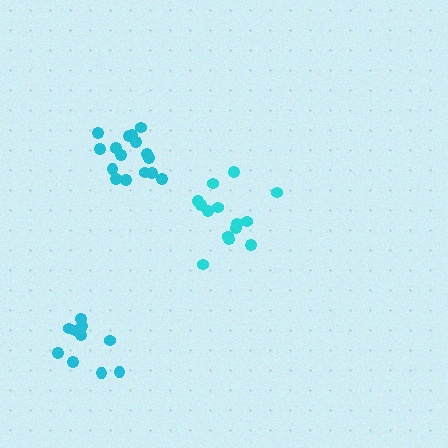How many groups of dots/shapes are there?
There are 3 groups.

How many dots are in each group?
Group 1: 14 dots, Group 2: 16 dots, Group 3: 10 dots (40 total).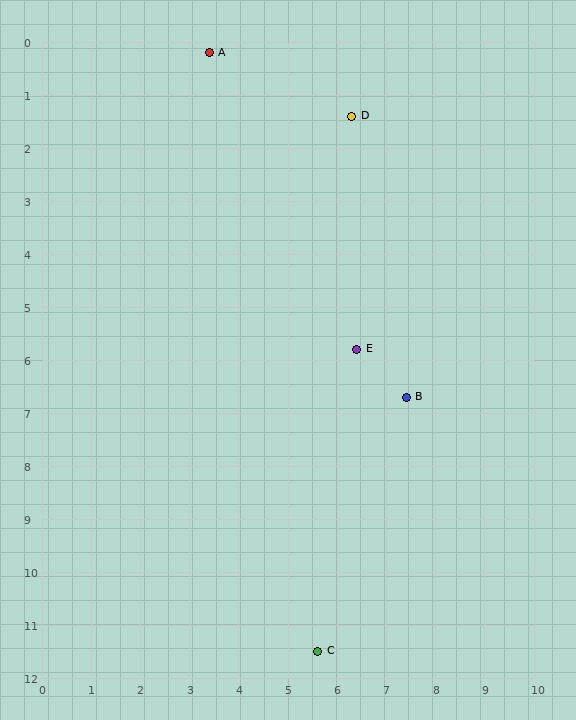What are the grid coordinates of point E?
Point E is at approximately (6.4, 5.8).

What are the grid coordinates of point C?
Point C is at approximately (5.6, 11.5).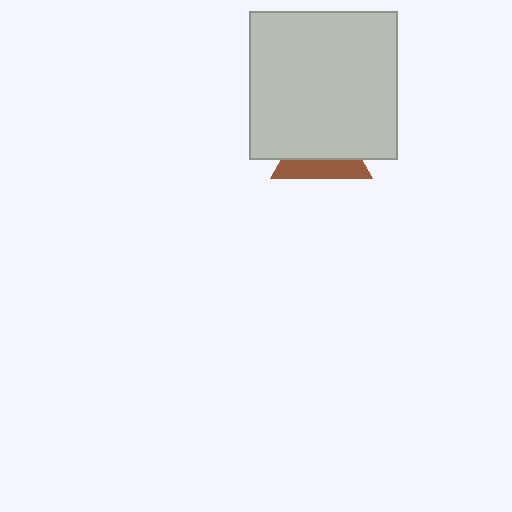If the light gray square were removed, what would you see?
You would see the complete brown triangle.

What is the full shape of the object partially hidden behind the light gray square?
The partially hidden object is a brown triangle.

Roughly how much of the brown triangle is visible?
A small part of it is visible (roughly 39%).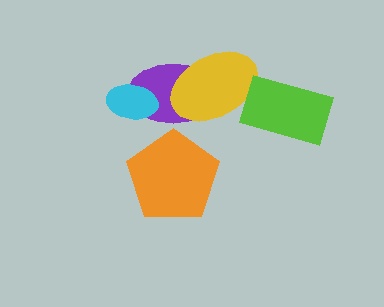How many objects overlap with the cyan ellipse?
1 object overlaps with the cyan ellipse.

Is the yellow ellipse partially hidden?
Yes, it is partially covered by another shape.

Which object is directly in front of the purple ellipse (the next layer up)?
The yellow ellipse is directly in front of the purple ellipse.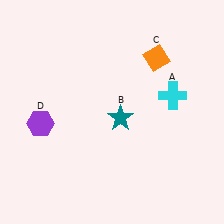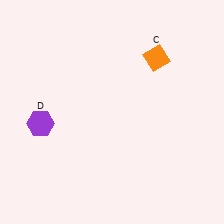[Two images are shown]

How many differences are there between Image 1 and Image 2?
There are 2 differences between the two images.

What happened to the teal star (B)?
The teal star (B) was removed in Image 2. It was in the bottom-right area of Image 1.